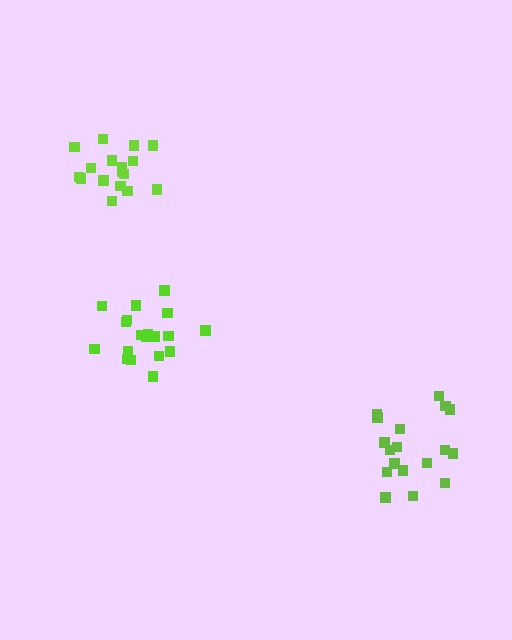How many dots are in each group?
Group 1: 20 dots, Group 2: 17 dots, Group 3: 18 dots (55 total).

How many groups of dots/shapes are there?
There are 3 groups.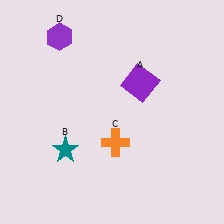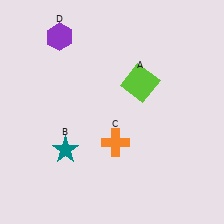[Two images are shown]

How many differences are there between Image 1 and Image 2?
There is 1 difference between the two images.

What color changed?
The square (A) changed from purple in Image 1 to lime in Image 2.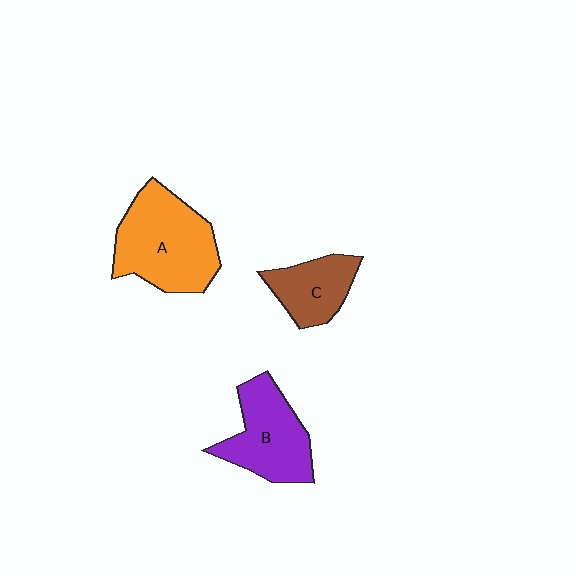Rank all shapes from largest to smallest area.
From largest to smallest: A (orange), B (purple), C (brown).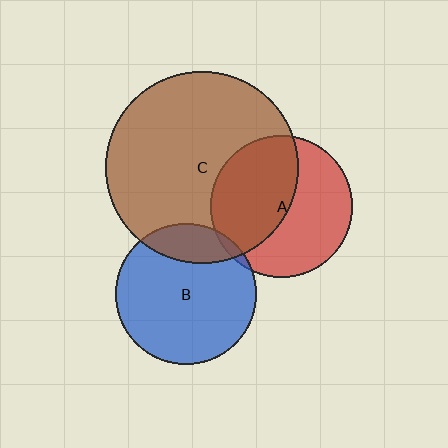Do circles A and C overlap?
Yes.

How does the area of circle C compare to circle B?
Approximately 1.9 times.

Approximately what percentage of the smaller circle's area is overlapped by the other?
Approximately 50%.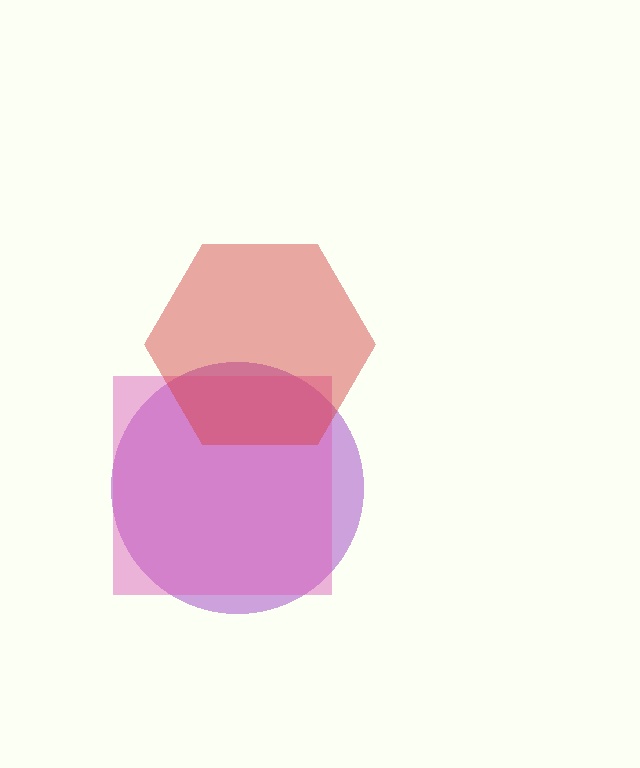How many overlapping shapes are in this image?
There are 3 overlapping shapes in the image.